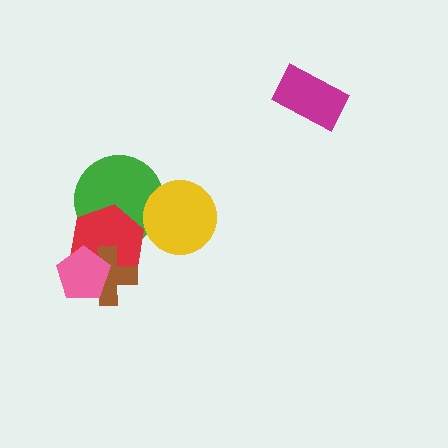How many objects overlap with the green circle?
2 objects overlap with the green circle.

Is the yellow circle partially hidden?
No, no other shape covers it.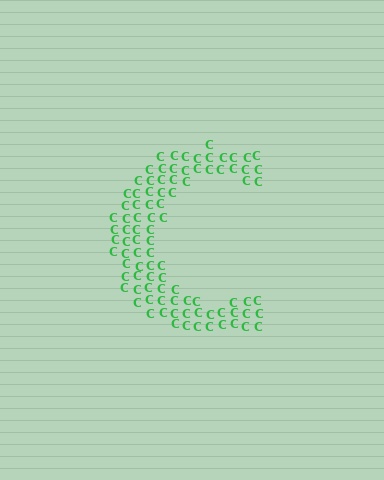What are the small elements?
The small elements are letter C's.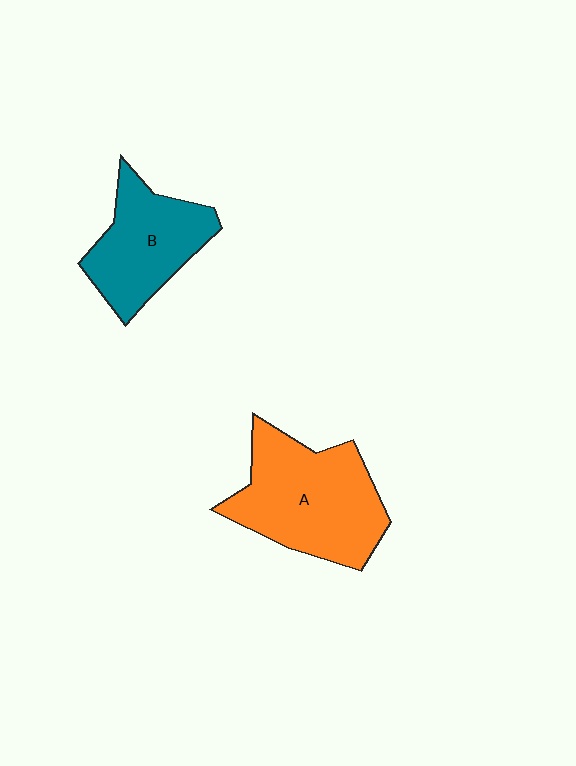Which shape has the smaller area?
Shape B (teal).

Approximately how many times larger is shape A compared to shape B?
Approximately 1.4 times.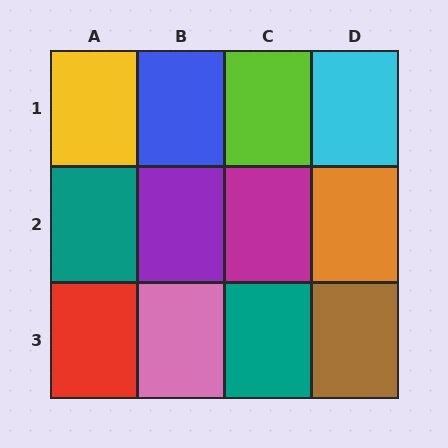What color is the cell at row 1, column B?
Blue.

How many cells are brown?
1 cell is brown.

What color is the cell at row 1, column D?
Cyan.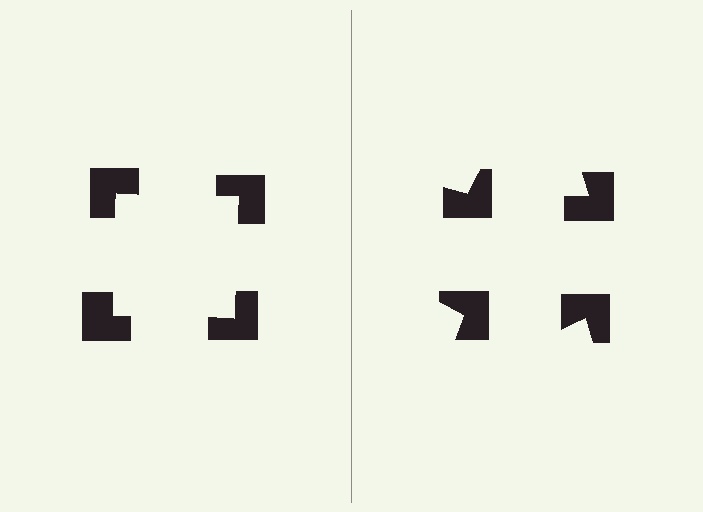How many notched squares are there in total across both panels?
8 — 4 on each side.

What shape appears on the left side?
An illusory square.